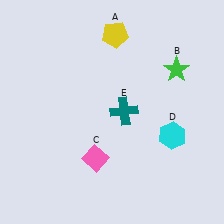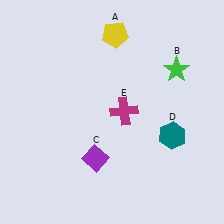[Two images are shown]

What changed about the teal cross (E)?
In Image 1, E is teal. In Image 2, it changed to magenta.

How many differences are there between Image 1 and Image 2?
There are 3 differences between the two images.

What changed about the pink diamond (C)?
In Image 1, C is pink. In Image 2, it changed to purple.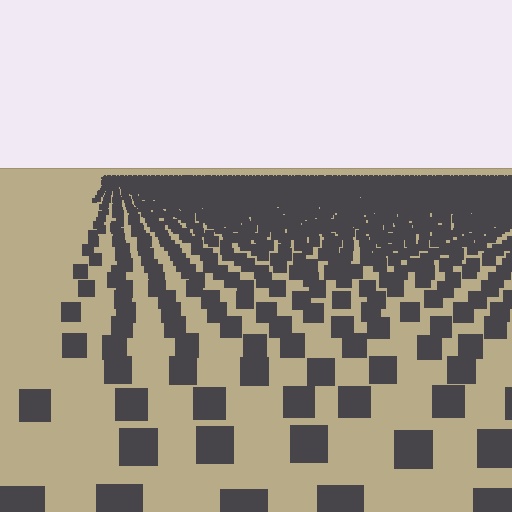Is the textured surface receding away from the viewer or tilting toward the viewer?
The surface is receding away from the viewer. Texture elements get smaller and denser toward the top.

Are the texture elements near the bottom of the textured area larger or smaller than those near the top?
Larger. Near the bottom, elements are closer to the viewer and appear at a bigger on-screen size.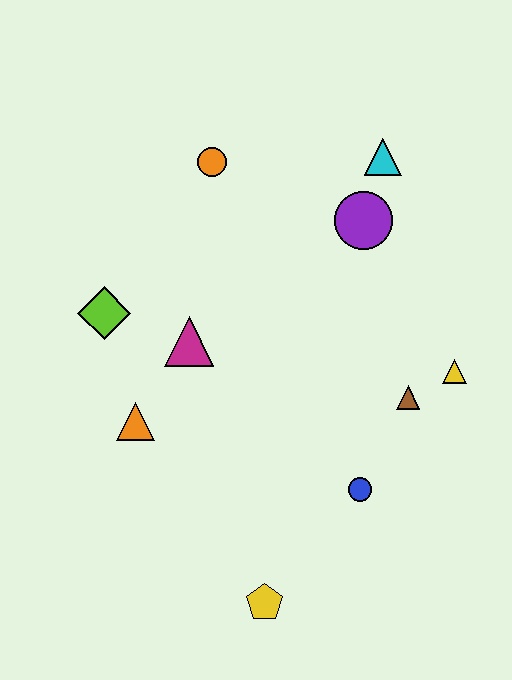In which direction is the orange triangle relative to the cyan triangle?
The orange triangle is below the cyan triangle.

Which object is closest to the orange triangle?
The magenta triangle is closest to the orange triangle.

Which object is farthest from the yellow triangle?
The lime diamond is farthest from the yellow triangle.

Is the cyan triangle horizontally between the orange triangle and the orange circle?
No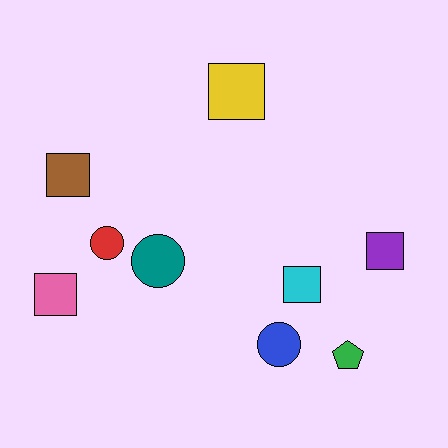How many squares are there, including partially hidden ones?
There are 5 squares.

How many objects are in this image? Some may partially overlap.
There are 9 objects.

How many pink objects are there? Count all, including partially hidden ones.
There is 1 pink object.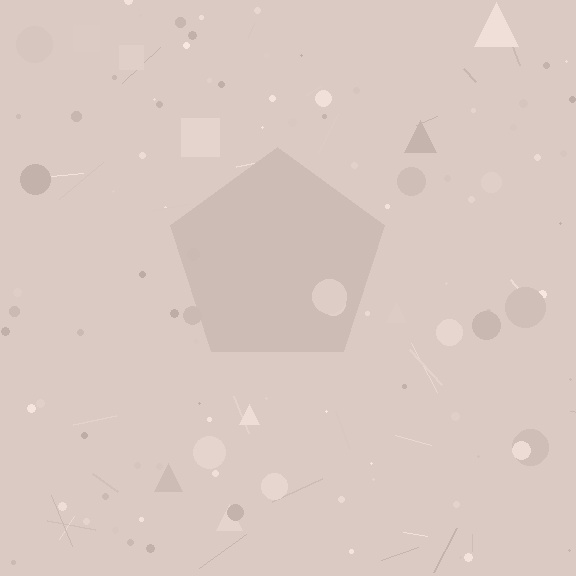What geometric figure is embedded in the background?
A pentagon is embedded in the background.